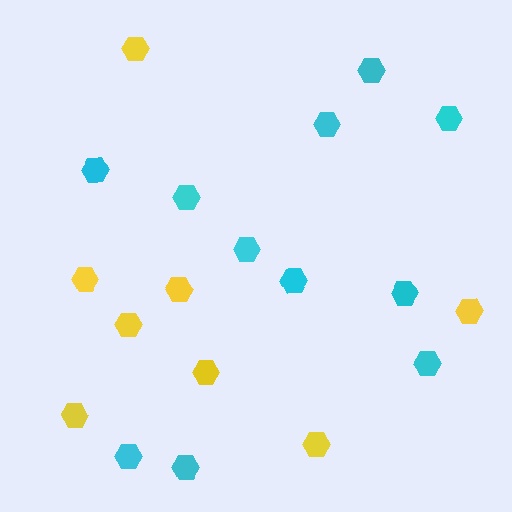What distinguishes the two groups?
There are 2 groups: one group of cyan hexagons (11) and one group of yellow hexagons (8).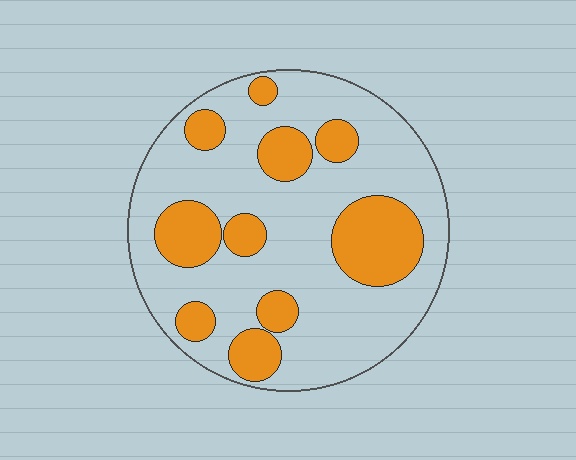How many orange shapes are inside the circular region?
10.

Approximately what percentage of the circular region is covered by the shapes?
Approximately 30%.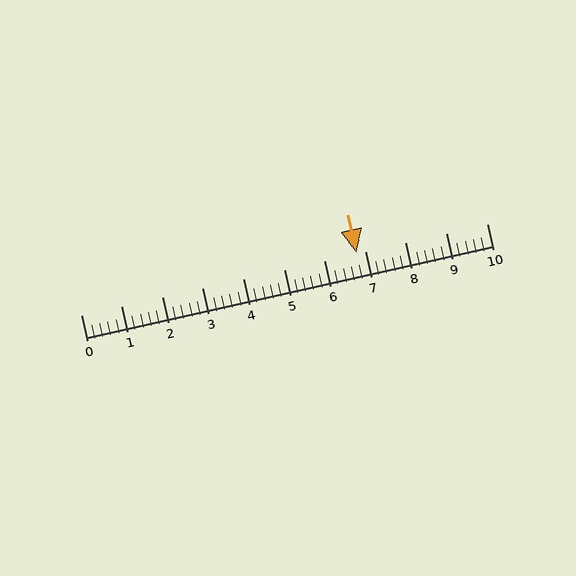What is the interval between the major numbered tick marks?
The major tick marks are spaced 1 units apart.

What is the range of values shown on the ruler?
The ruler shows values from 0 to 10.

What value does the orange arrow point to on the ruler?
The orange arrow points to approximately 6.8.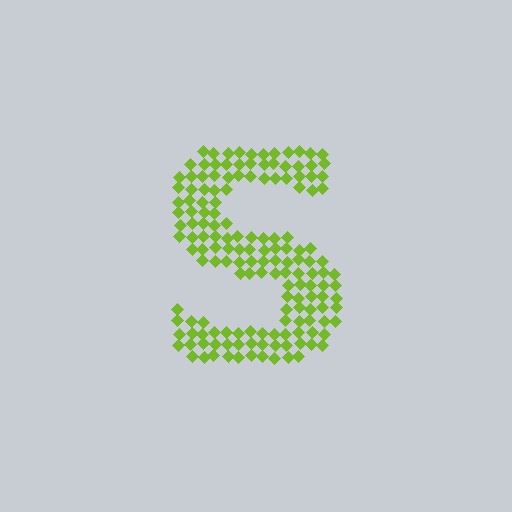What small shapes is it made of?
It is made of small diamonds.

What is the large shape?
The large shape is the letter S.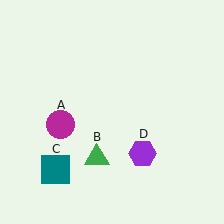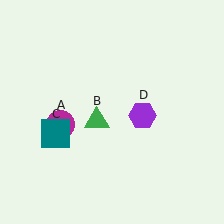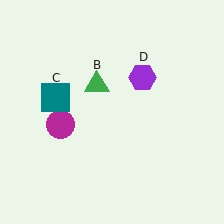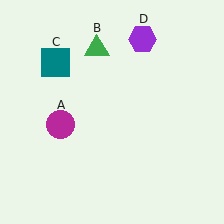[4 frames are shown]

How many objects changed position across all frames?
3 objects changed position: green triangle (object B), teal square (object C), purple hexagon (object D).